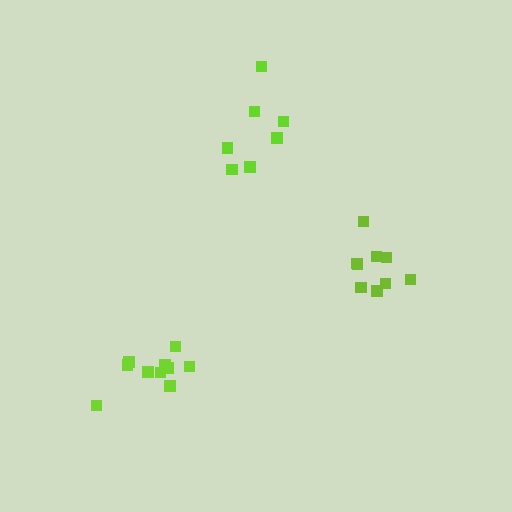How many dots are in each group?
Group 1: 9 dots, Group 2: 7 dots, Group 3: 11 dots (27 total).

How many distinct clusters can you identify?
There are 3 distinct clusters.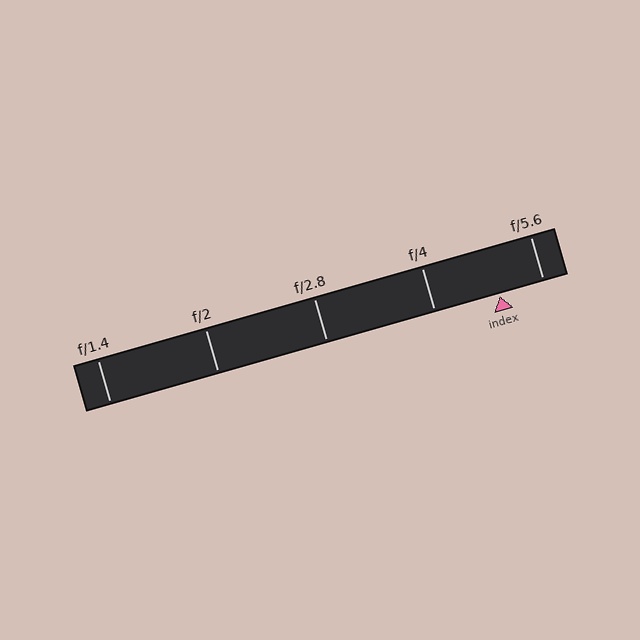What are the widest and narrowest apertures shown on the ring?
The widest aperture shown is f/1.4 and the narrowest is f/5.6.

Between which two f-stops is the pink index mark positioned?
The index mark is between f/4 and f/5.6.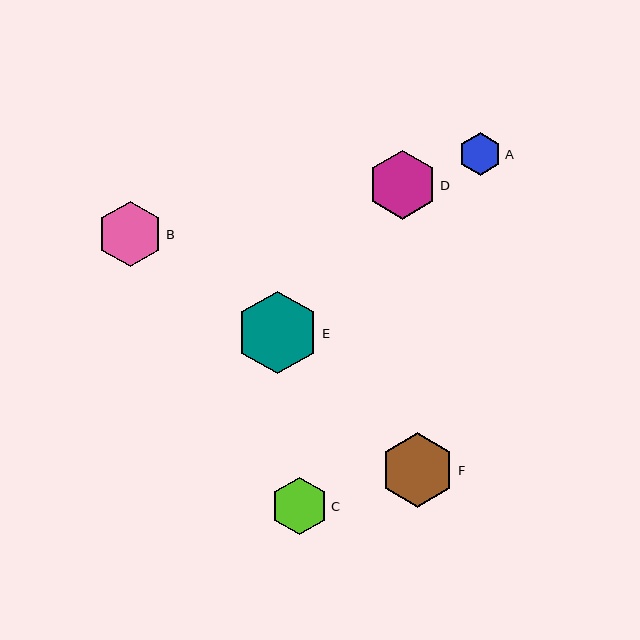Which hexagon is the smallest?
Hexagon A is the smallest with a size of approximately 43 pixels.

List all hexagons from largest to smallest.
From largest to smallest: E, F, D, B, C, A.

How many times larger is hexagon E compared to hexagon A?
Hexagon E is approximately 1.9 times the size of hexagon A.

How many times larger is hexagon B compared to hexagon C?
Hexagon B is approximately 1.1 times the size of hexagon C.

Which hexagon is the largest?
Hexagon E is the largest with a size of approximately 82 pixels.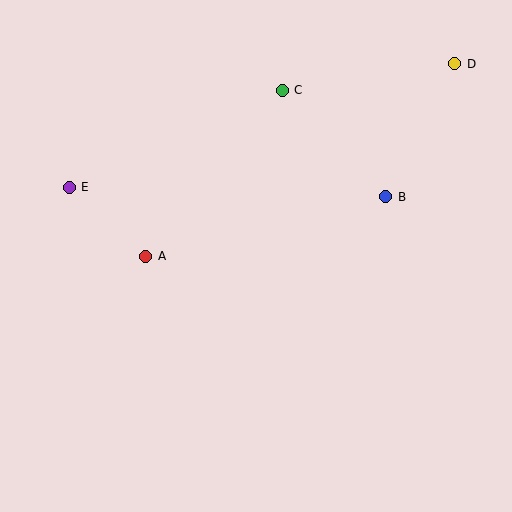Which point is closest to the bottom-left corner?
Point A is closest to the bottom-left corner.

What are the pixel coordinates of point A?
Point A is at (146, 256).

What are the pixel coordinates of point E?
Point E is at (69, 187).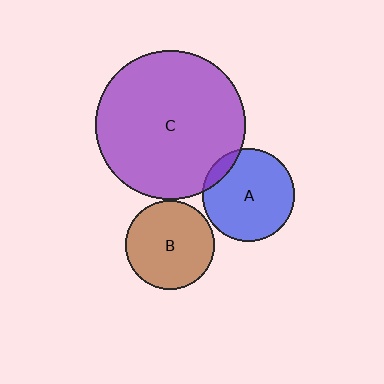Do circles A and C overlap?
Yes.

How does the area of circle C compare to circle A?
Approximately 2.6 times.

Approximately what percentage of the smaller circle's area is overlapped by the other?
Approximately 10%.